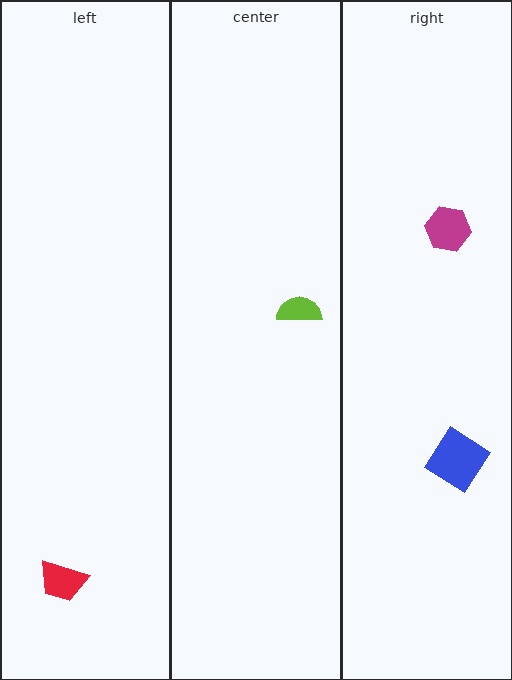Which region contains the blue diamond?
The right region.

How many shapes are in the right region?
2.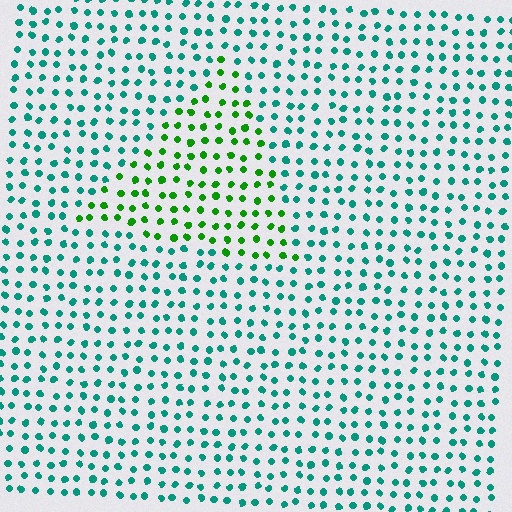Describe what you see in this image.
The image is filled with small teal elements in a uniform arrangement. A triangle-shaped region is visible where the elements are tinted to a slightly different hue, forming a subtle color boundary.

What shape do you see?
I see a triangle.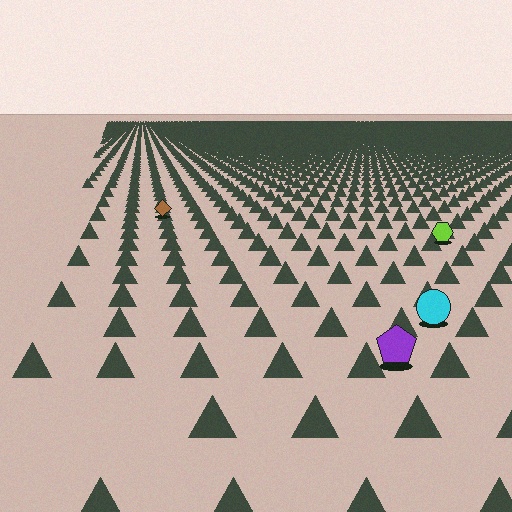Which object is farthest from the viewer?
The brown diamond is farthest from the viewer. It appears smaller and the ground texture around it is denser.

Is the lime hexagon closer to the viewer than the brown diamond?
Yes. The lime hexagon is closer — you can tell from the texture gradient: the ground texture is coarser near it.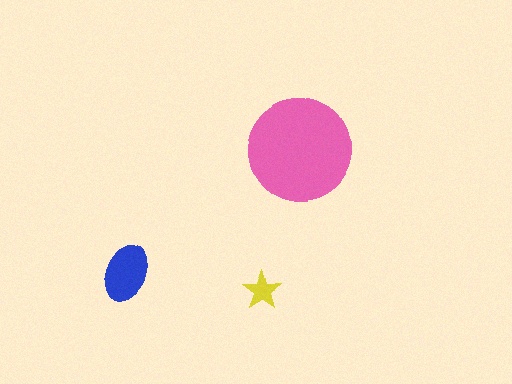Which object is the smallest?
The yellow star.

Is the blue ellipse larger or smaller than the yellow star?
Larger.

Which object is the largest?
The pink circle.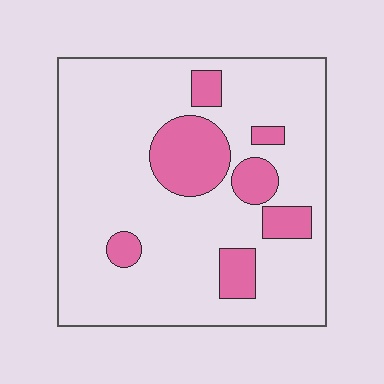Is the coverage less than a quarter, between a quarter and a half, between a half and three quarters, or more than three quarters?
Less than a quarter.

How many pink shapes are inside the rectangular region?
7.